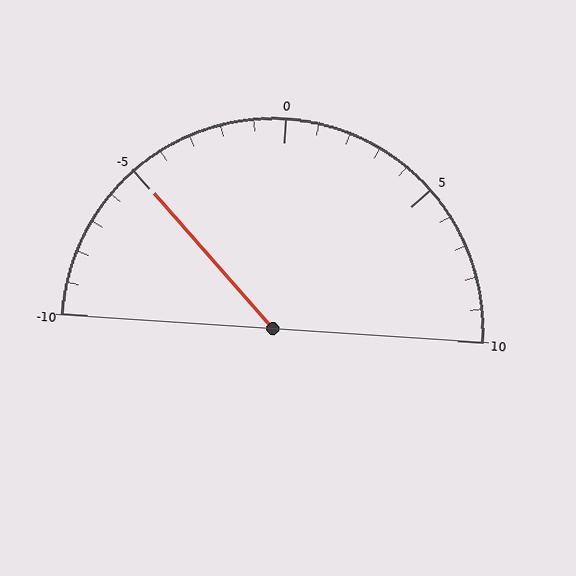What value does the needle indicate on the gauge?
The needle indicates approximately -5.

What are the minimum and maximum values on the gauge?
The gauge ranges from -10 to 10.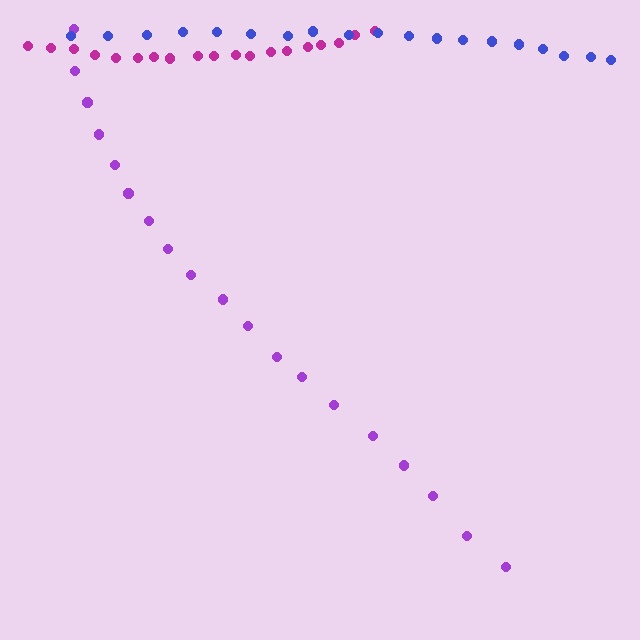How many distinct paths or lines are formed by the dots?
There are 3 distinct paths.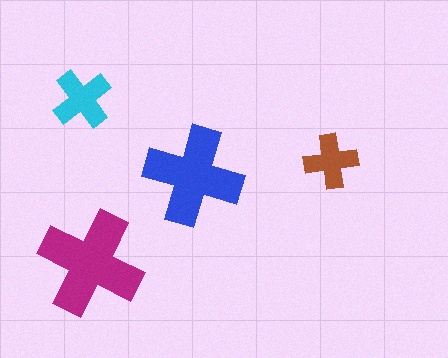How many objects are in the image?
There are 4 objects in the image.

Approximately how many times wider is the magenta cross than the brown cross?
About 2 times wider.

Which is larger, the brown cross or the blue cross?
The blue one.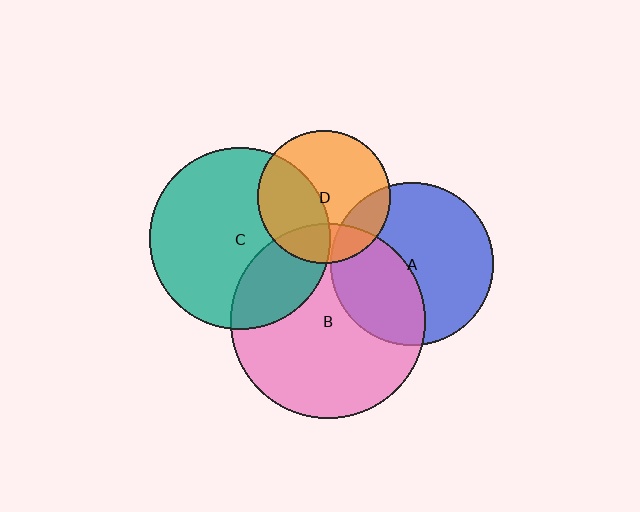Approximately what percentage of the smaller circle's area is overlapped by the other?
Approximately 20%.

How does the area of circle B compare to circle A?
Approximately 1.4 times.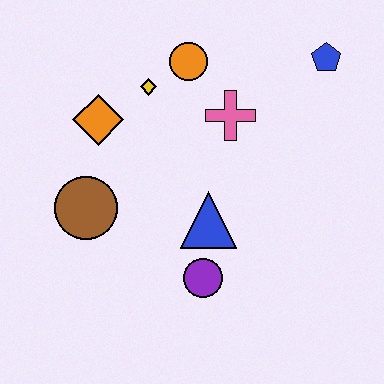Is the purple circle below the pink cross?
Yes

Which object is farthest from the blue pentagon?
The brown circle is farthest from the blue pentagon.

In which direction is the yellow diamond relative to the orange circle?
The yellow diamond is to the left of the orange circle.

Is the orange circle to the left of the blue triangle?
Yes